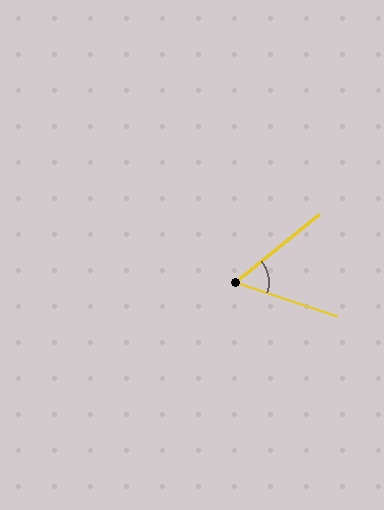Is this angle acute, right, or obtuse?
It is acute.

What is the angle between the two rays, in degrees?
Approximately 58 degrees.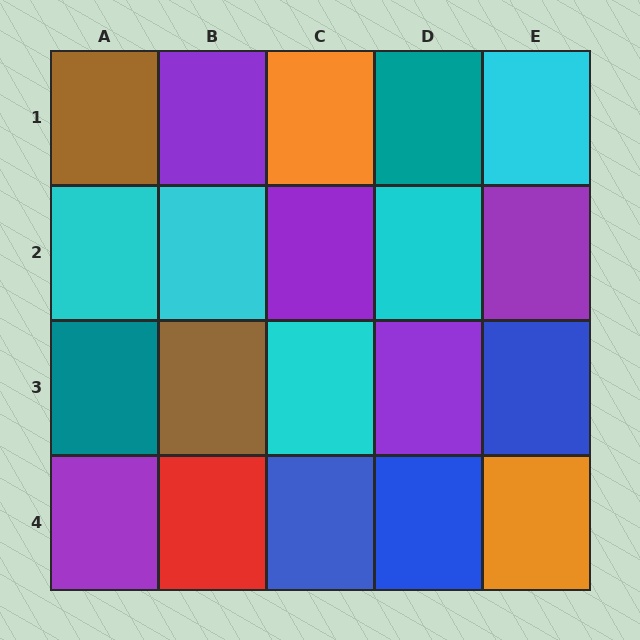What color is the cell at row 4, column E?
Orange.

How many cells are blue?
3 cells are blue.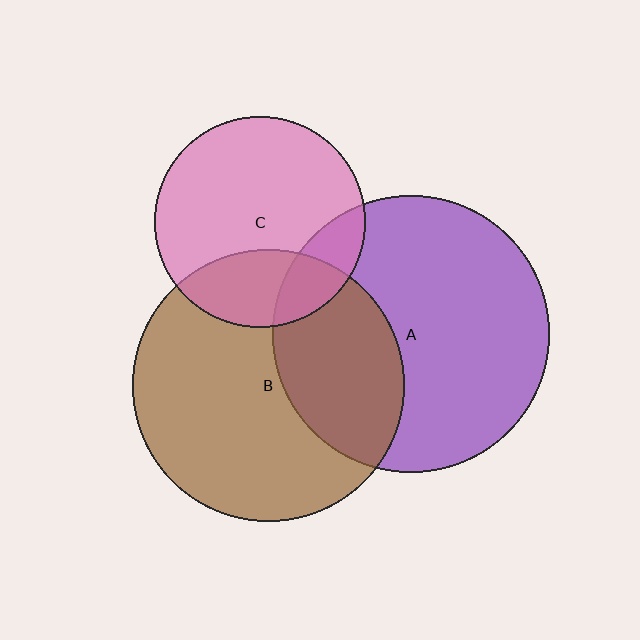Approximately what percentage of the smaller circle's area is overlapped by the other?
Approximately 35%.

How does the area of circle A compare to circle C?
Approximately 1.7 times.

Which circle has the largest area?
Circle A (purple).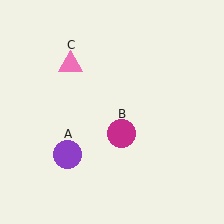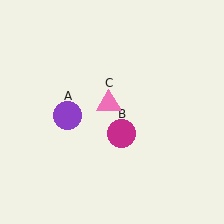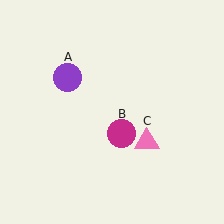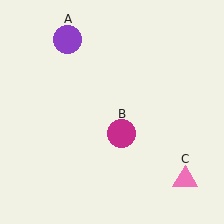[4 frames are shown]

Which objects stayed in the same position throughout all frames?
Magenta circle (object B) remained stationary.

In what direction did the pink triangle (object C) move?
The pink triangle (object C) moved down and to the right.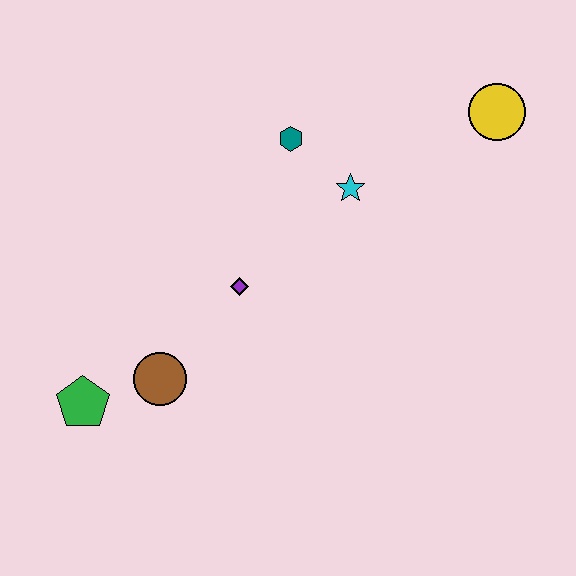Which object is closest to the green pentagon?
The brown circle is closest to the green pentagon.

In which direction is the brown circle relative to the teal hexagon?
The brown circle is below the teal hexagon.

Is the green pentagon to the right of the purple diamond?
No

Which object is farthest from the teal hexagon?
The green pentagon is farthest from the teal hexagon.